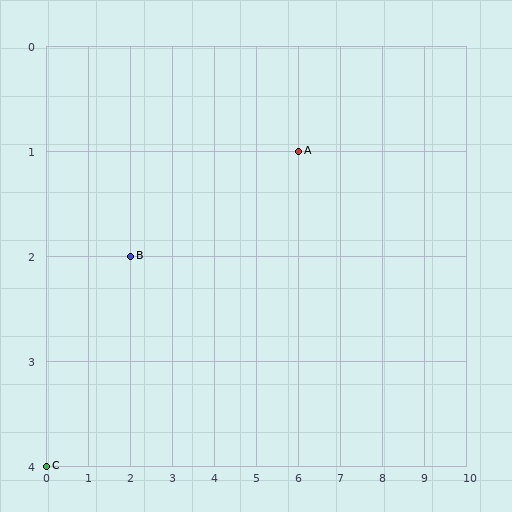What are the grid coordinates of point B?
Point B is at grid coordinates (2, 2).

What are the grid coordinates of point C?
Point C is at grid coordinates (0, 4).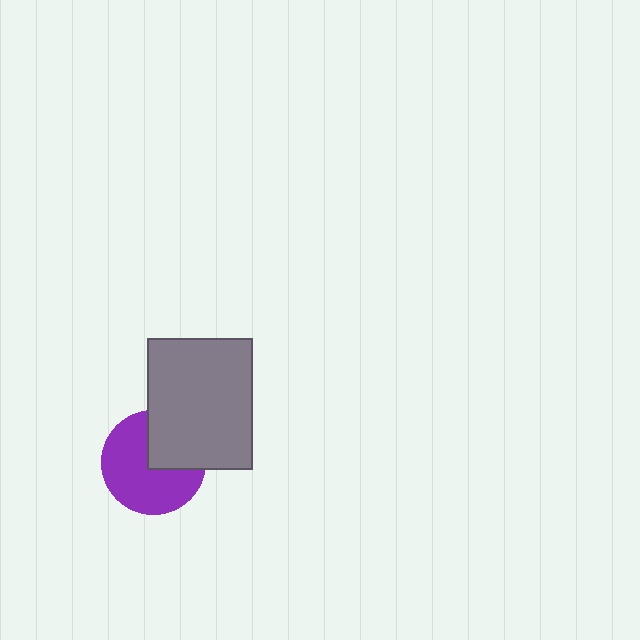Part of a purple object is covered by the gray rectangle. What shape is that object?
It is a circle.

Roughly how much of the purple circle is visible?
Most of it is visible (roughly 67%).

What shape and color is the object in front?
The object in front is a gray rectangle.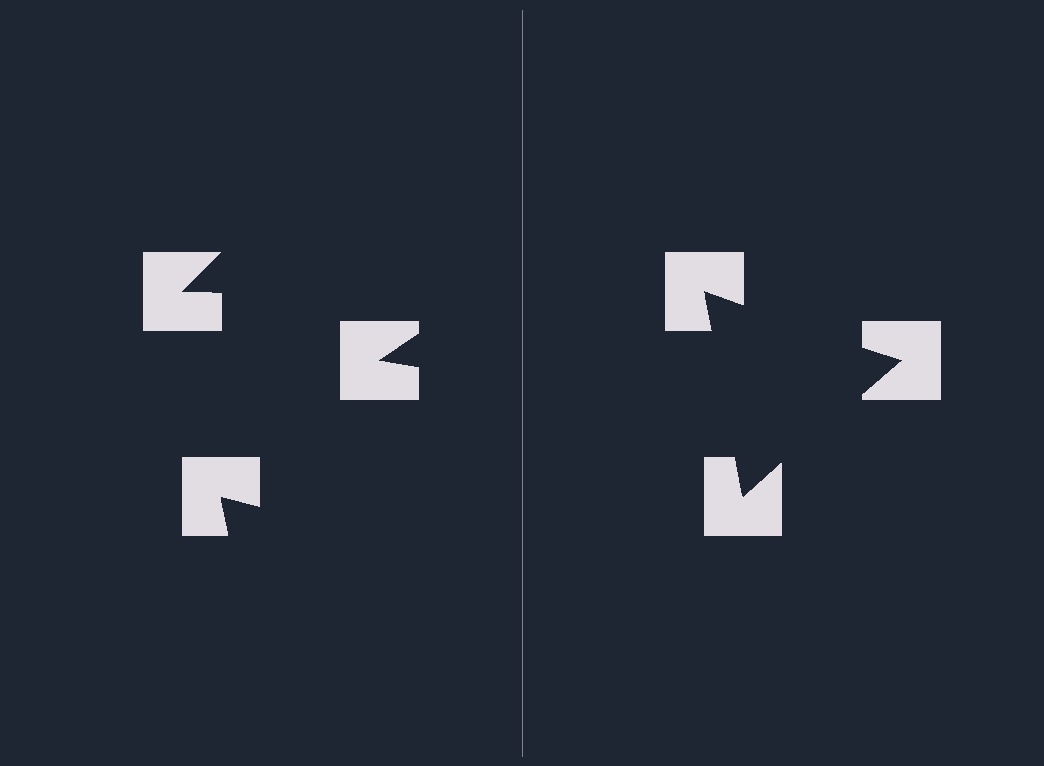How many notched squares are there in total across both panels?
6 — 3 on each side.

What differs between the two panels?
The notched squares are positioned identically on both sides; only the wedge orientations differ. On the right they align to a triangle; on the left they are misaligned.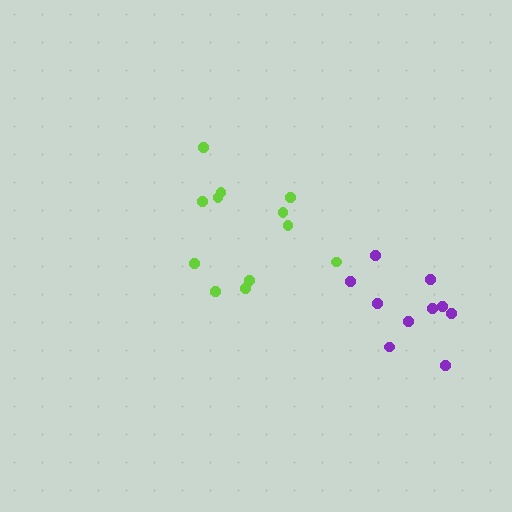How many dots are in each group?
Group 1: 10 dots, Group 2: 12 dots (22 total).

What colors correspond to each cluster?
The clusters are colored: purple, lime.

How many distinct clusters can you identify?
There are 2 distinct clusters.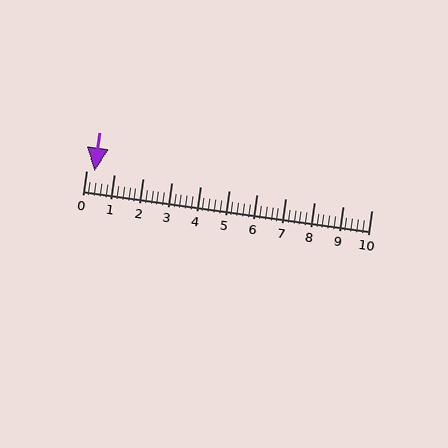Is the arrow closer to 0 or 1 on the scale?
The arrow is closer to 0.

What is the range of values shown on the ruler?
The ruler shows values from 0 to 10.